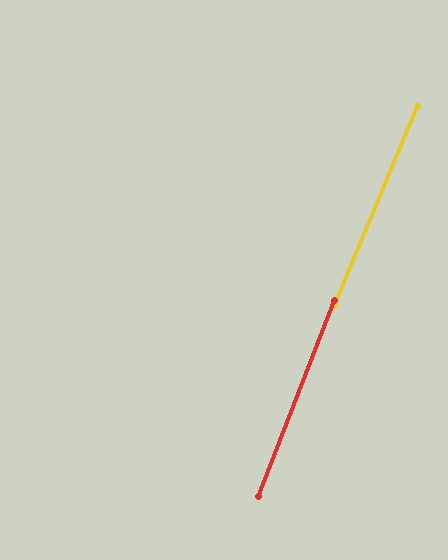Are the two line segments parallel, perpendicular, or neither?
Parallel — their directions differ by only 1.5°.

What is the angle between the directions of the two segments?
Approximately 1 degree.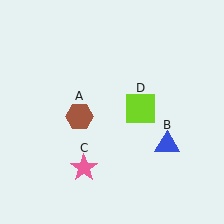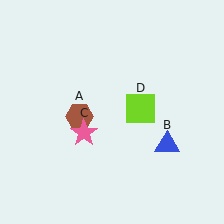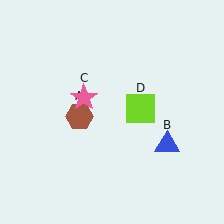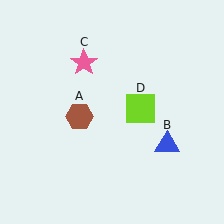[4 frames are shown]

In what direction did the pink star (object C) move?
The pink star (object C) moved up.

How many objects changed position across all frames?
1 object changed position: pink star (object C).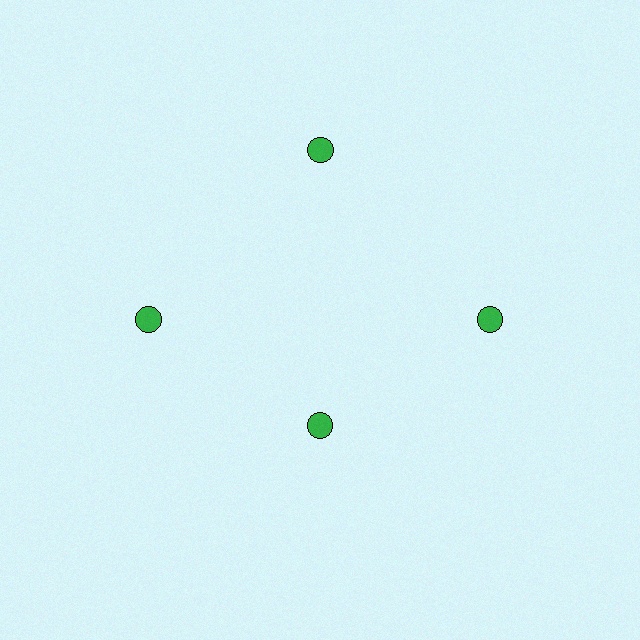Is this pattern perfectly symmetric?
No. The 4 green circles are arranged in a ring, but one element near the 6 o'clock position is pulled inward toward the center, breaking the 4-fold rotational symmetry.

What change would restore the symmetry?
The symmetry would be restored by moving it outward, back onto the ring so that all 4 circles sit at equal angles and equal distance from the center.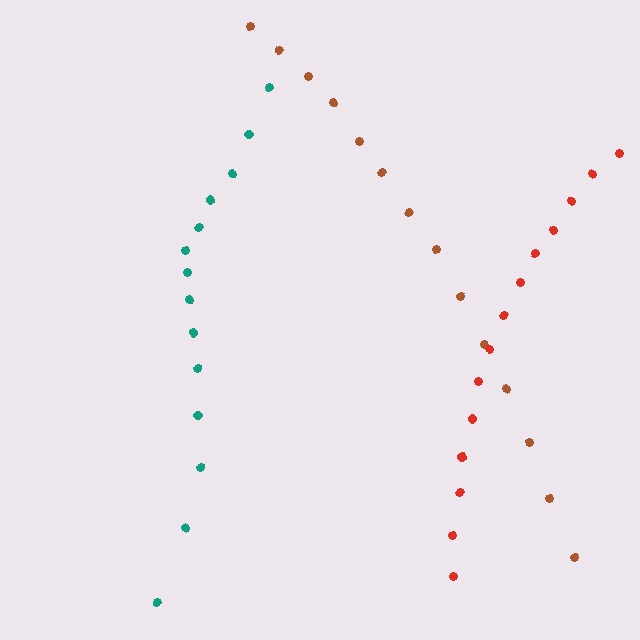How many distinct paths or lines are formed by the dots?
There are 3 distinct paths.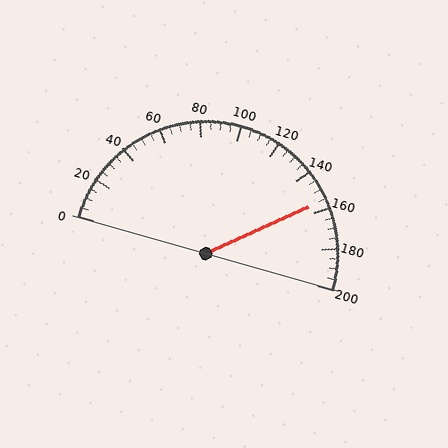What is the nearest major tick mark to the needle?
The nearest major tick mark is 160.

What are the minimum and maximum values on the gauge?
The gauge ranges from 0 to 200.